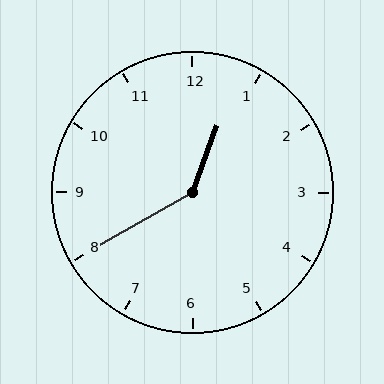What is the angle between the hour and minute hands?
Approximately 140 degrees.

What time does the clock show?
12:40.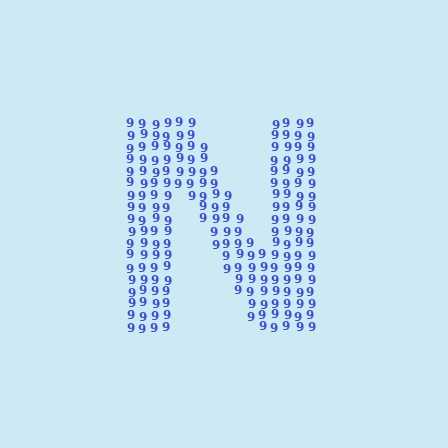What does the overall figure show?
The overall figure shows the letter N.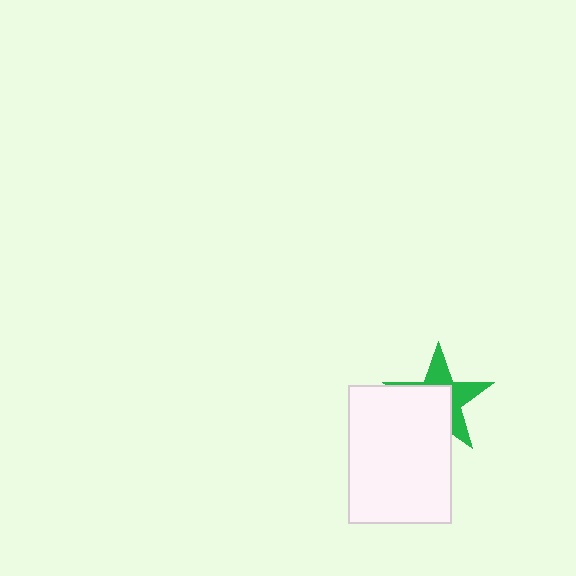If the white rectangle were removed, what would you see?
You would see the complete green star.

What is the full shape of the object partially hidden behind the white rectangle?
The partially hidden object is a green star.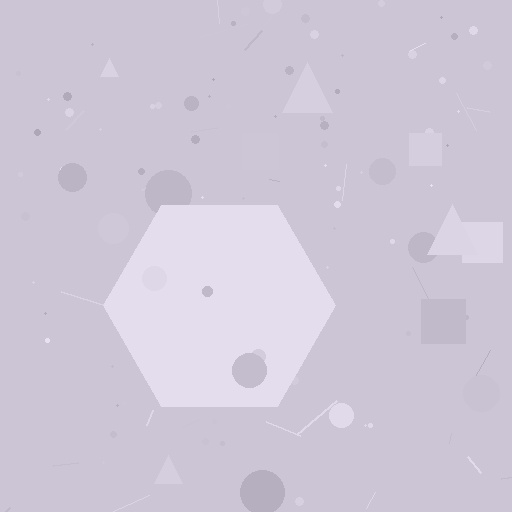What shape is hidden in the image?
A hexagon is hidden in the image.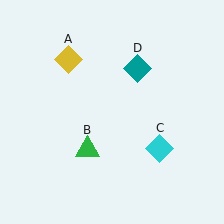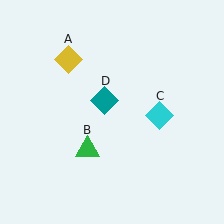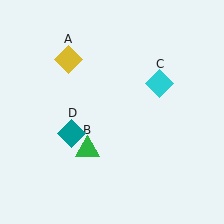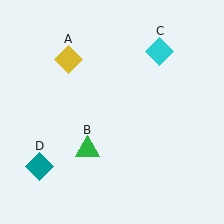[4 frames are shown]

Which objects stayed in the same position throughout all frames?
Yellow diamond (object A) and green triangle (object B) remained stationary.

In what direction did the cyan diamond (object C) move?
The cyan diamond (object C) moved up.